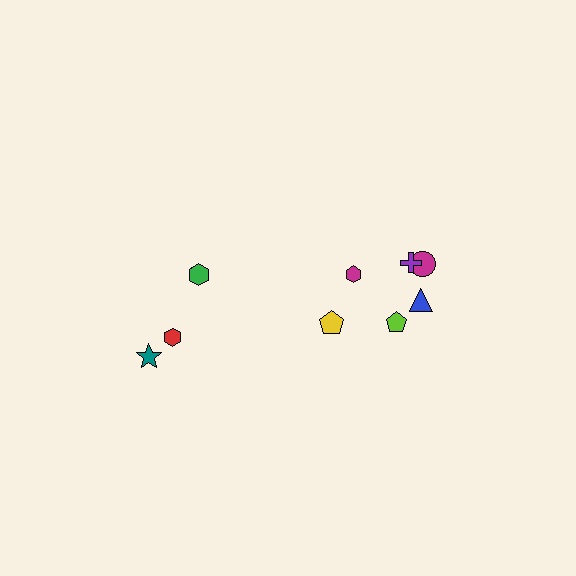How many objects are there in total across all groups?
There are 10 objects.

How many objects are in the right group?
There are 6 objects.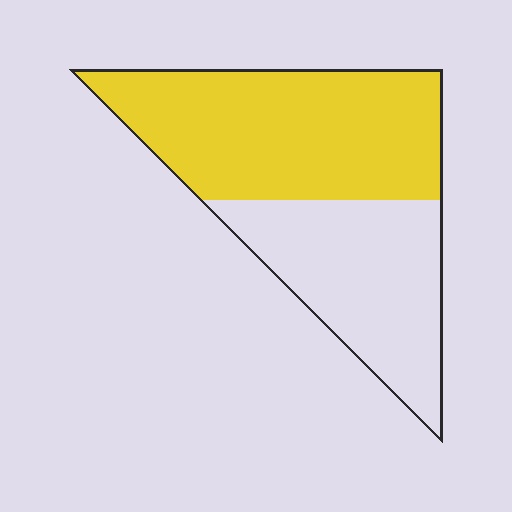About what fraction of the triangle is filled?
About three fifths (3/5).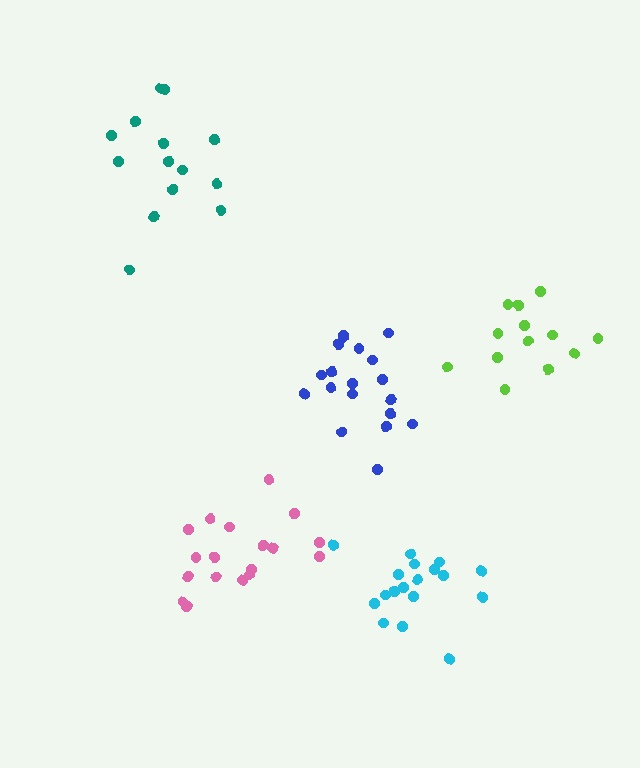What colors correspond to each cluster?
The clusters are colored: teal, cyan, lime, pink, blue.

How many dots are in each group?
Group 1: 14 dots, Group 2: 18 dots, Group 3: 13 dots, Group 4: 18 dots, Group 5: 19 dots (82 total).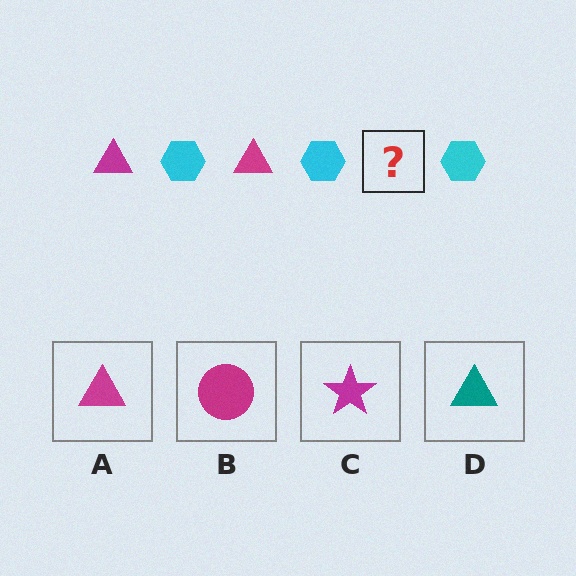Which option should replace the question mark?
Option A.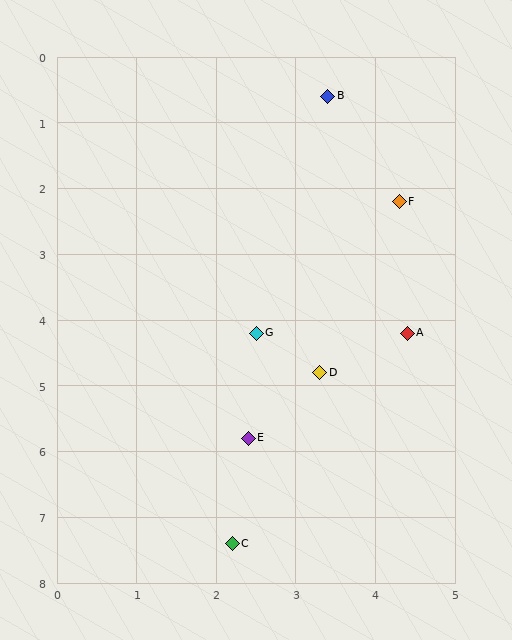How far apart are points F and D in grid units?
Points F and D are about 2.8 grid units apart.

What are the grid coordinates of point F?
Point F is at approximately (4.3, 2.2).